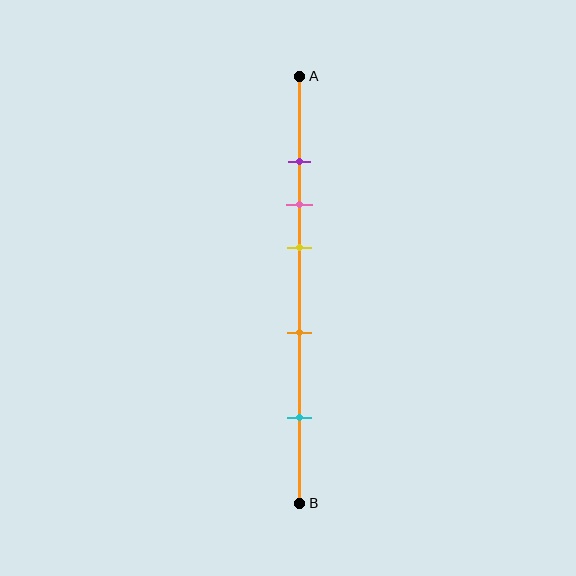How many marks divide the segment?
There are 5 marks dividing the segment.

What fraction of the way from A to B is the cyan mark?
The cyan mark is approximately 80% (0.8) of the way from A to B.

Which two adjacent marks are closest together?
The purple and pink marks are the closest adjacent pair.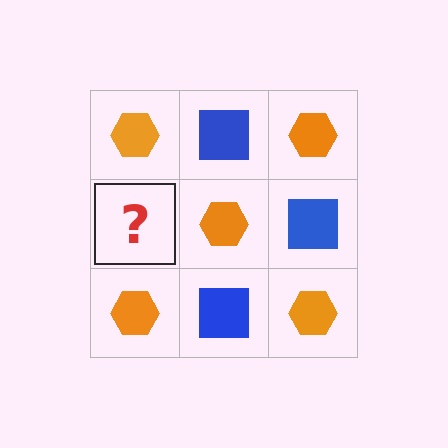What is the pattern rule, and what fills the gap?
The rule is that it alternates orange hexagon and blue square in a checkerboard pattern. The gap should be filled with a blue square.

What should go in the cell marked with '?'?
The missing cell should contain a blue square.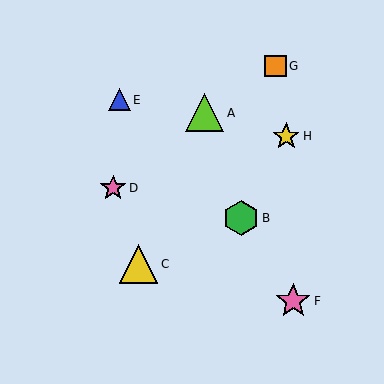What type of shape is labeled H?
Shape H is a yellow star.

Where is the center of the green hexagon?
The center of the green hexagon is at (241, 218).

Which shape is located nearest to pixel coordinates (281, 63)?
The orange square (labeled G) at (276, 66) is nearest to that location.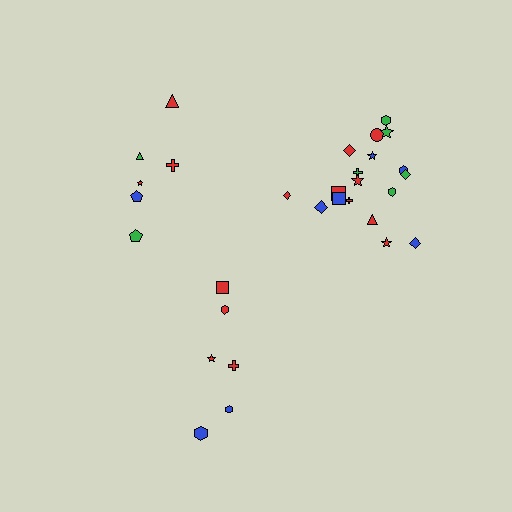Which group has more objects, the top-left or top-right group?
The top-right group.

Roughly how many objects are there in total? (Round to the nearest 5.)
Roughly 30 objects in total.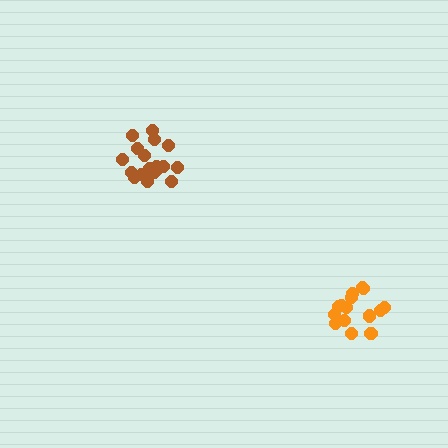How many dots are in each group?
Group 1: 19 dots, Group 2: 15 dots (34 total).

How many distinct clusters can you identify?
There are 2 distinct clusters.